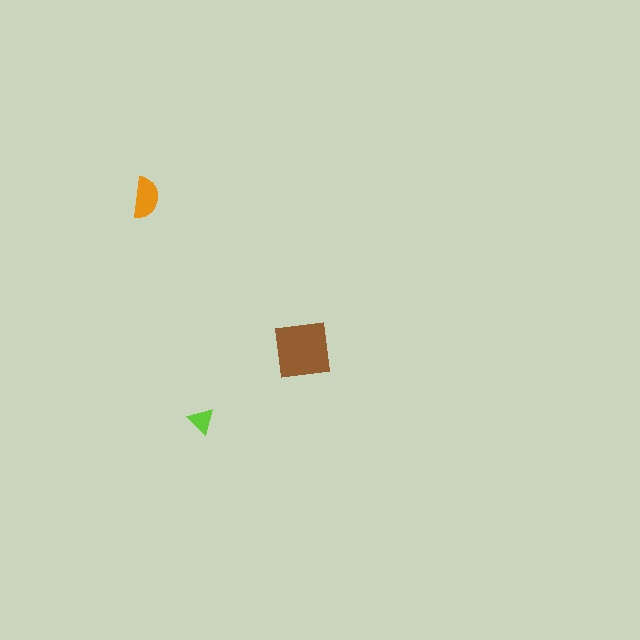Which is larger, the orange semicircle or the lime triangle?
The orange semicircle.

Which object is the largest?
The brown square.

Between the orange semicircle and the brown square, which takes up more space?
The brown square.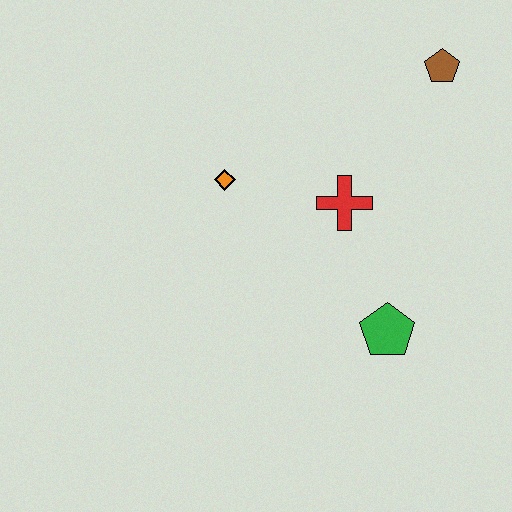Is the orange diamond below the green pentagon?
No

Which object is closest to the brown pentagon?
The red cross is closest to the brown pentagon.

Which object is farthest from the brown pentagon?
The green pentagon is farthest from the brown pentagon.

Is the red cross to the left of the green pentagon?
Yes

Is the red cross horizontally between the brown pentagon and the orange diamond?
Yes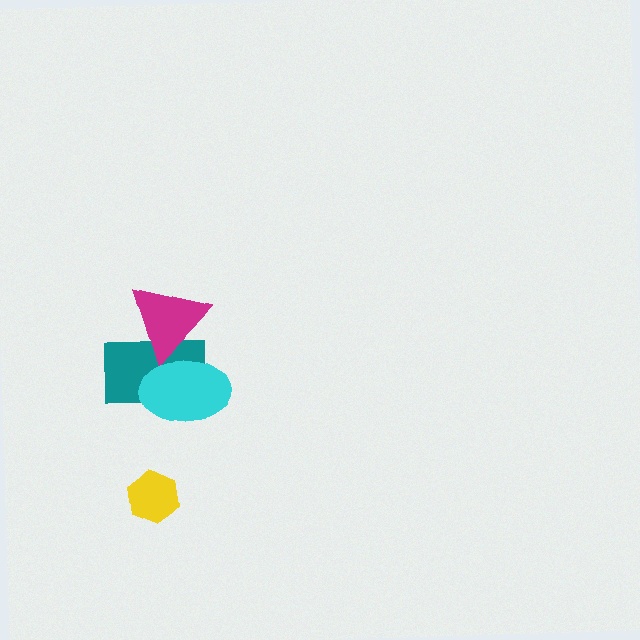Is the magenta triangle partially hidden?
Yes, it is partially covered by another shape.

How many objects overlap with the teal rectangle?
2 objects overlap with the teal rectangle.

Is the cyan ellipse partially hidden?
No, no other shape covers it.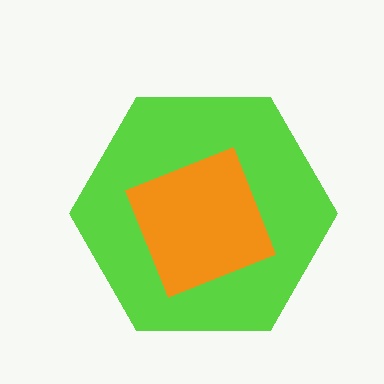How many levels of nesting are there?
2.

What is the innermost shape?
The orange square.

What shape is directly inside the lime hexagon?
The orange square.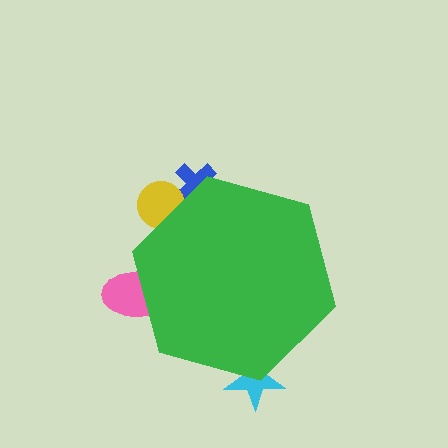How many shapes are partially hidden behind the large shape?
4 shapes are partially hidden.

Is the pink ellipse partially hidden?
Yes, the pink ellipse is partially hidden behind the green hexagon.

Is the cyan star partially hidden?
Yes, the cyan star is partially hidden behind the green hexagon.